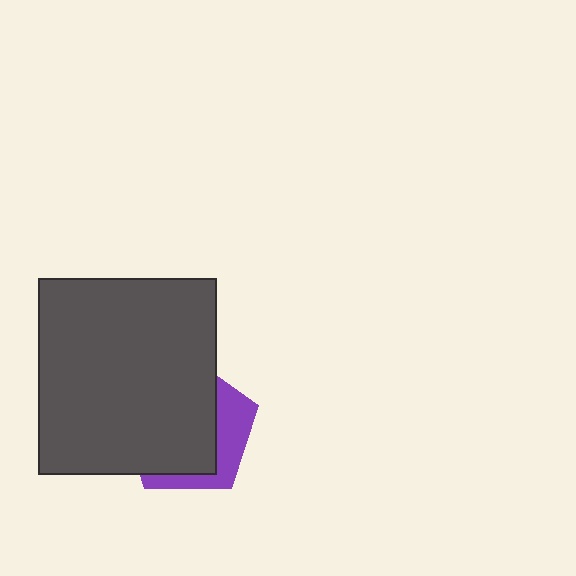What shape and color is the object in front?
The object in front is a dark gray rectangle.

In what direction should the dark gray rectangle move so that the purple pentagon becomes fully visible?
The dark gray rectangle should move left. That is the shortest direction to clear the overlap and leave the purple pentagon fully visible.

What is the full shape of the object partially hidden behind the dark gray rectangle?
The partially hidden object is a purple pentagon.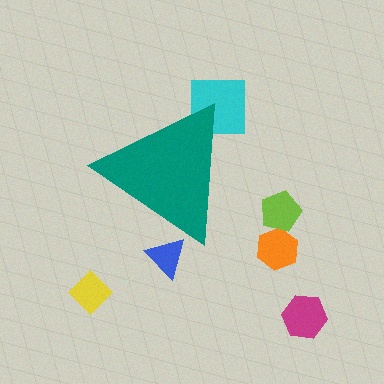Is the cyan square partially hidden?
Yes, the cyan square is partially hidden behind the teal triangle.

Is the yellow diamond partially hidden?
No, the yellow diamond is fully visible.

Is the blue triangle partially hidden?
Yes, the blue triangle is partially hidden behind the teal triangle.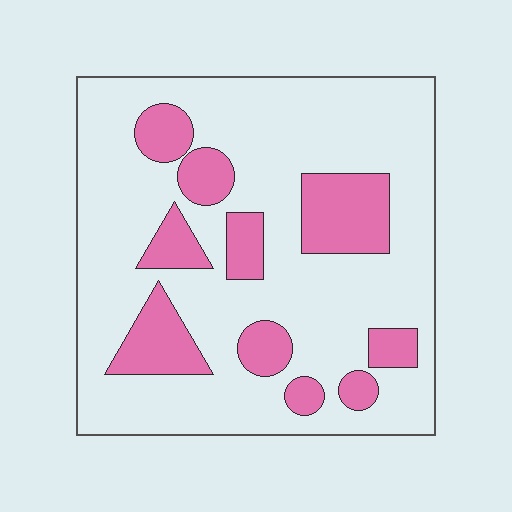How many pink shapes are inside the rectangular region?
10.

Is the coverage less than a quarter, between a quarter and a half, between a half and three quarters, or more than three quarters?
Less than a quarter.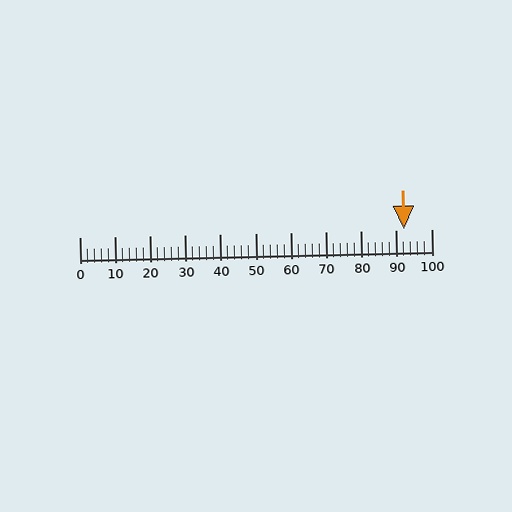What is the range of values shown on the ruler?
The ruler shows values from 0 to 100.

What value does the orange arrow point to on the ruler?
The orange arrow points to approximately 92.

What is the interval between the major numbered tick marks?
The major tick marks are spaced 10 units apart.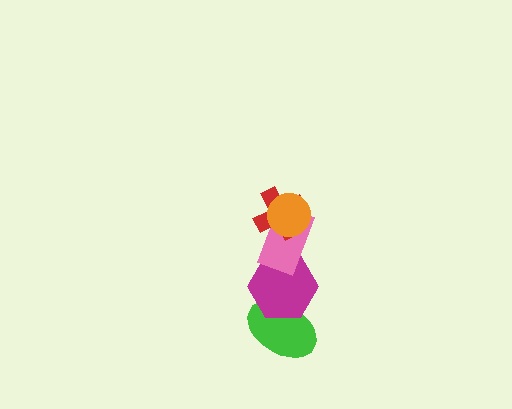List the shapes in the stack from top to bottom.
From top to bottom: the orange circle, the red cross, the pink rectangle, the magenta hexagon, the green ellipse.